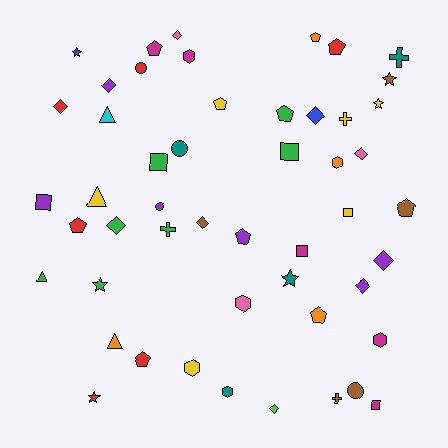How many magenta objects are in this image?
There are 5 magenta objects.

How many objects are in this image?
There are 50 objects.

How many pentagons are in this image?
There are 10 pentagons.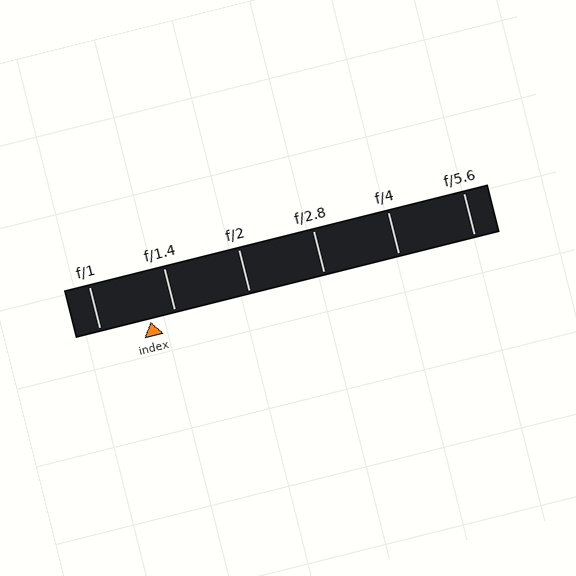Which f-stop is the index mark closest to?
The index mark is closest to f/1.4.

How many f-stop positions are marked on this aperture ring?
There are 6 f-stop positions marked.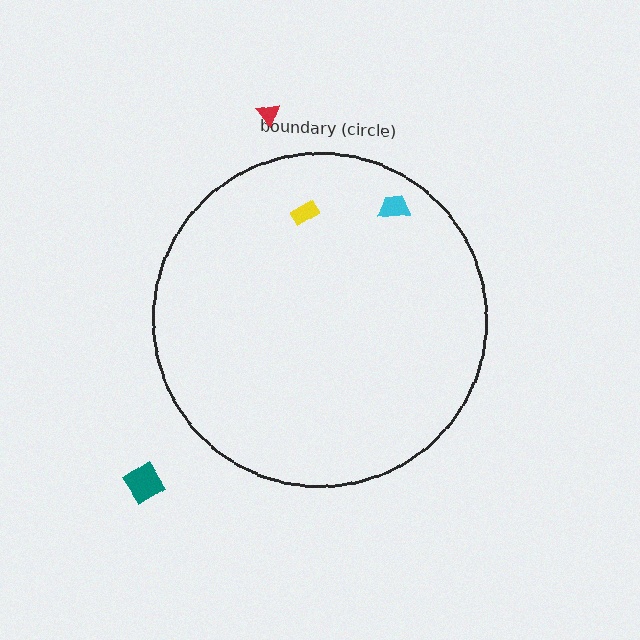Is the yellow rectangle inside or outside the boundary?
Inside.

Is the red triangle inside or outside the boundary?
Outside.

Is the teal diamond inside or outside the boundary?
Outside.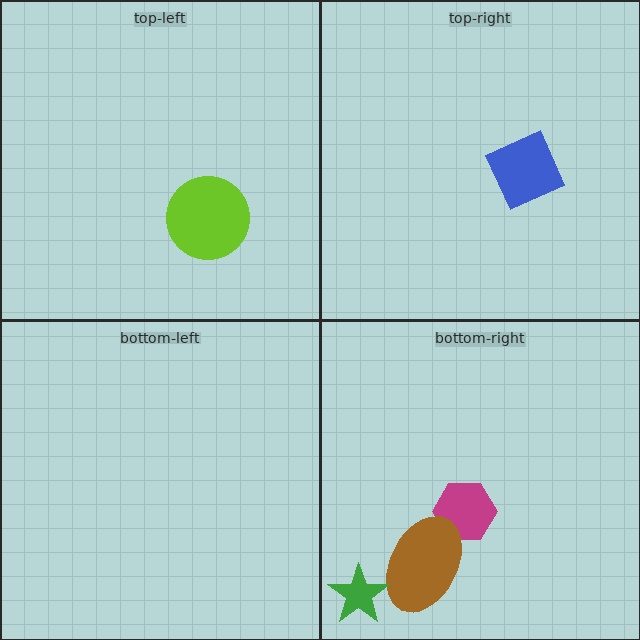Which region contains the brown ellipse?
The bottom-right region.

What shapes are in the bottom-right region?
The magenta hexagon, the brown ellipse, the green star.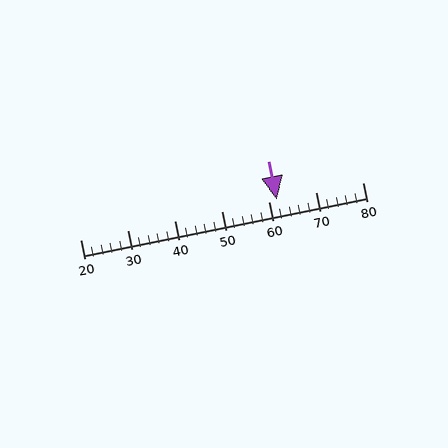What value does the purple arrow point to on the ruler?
The purple arrow points to approximately 62.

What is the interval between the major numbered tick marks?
The major tick marks are spaced 10 units apart.